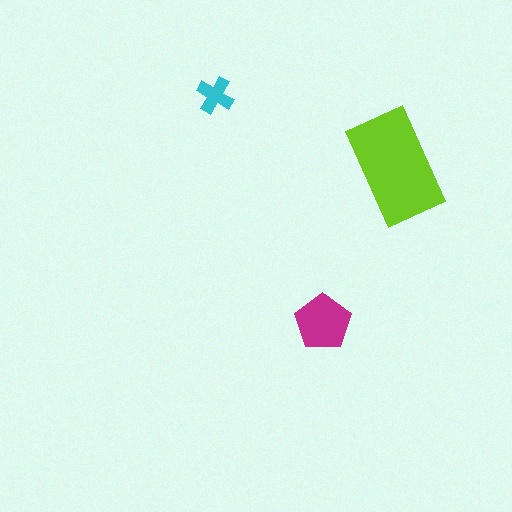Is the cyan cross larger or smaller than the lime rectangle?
Smaller.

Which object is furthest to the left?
The cyan cross is leftmost.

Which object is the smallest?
The cyan cross.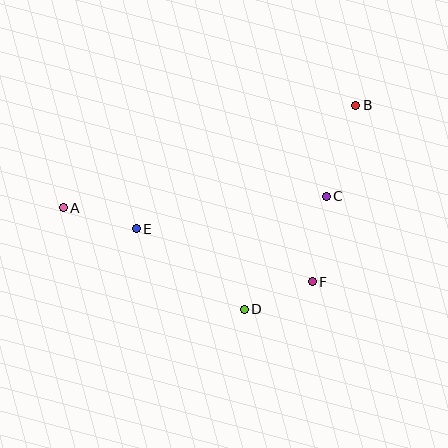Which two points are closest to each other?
Points D and F are closest to each other.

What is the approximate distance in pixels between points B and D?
The distance between B and D is approximately 233 pixels.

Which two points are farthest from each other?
Points A and B are farthest from each other.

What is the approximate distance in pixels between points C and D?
The distance between C and D is approximately 140 pixels.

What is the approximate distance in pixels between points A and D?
The distance between A and D is approximately 207 pixels.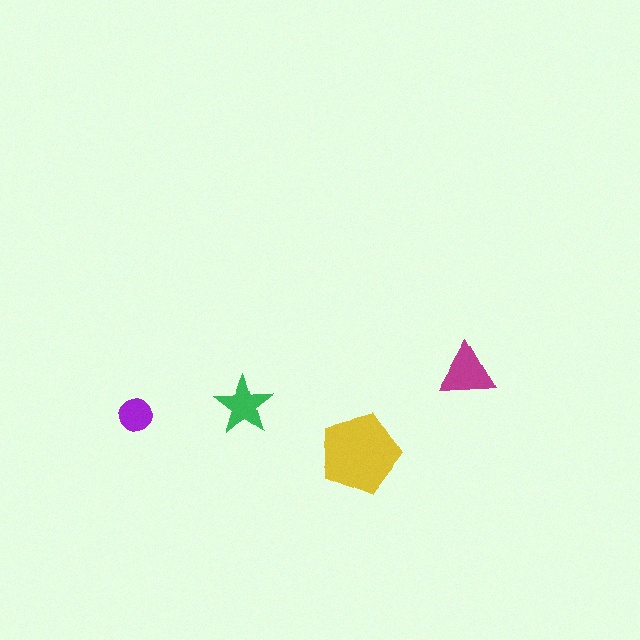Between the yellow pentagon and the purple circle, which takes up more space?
The yellow pentagon.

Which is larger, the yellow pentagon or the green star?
The yellow pentagon.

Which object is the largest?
The yellow pentagon.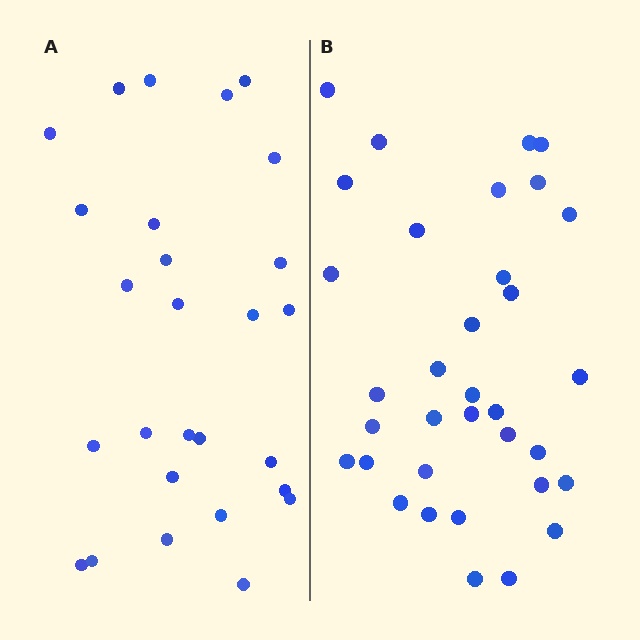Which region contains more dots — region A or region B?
Region B (the right region) has more dots.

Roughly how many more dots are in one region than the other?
Region B has roughly 8 or so more dots than region A.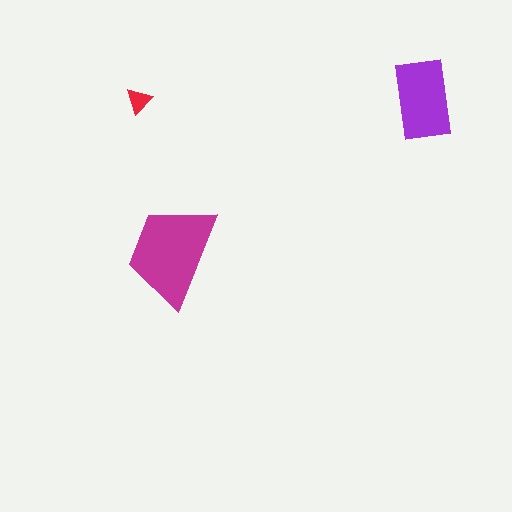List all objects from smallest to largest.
The red triangle, the purple rectangle, the magenta trapezoid.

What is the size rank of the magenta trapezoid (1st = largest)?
1st.